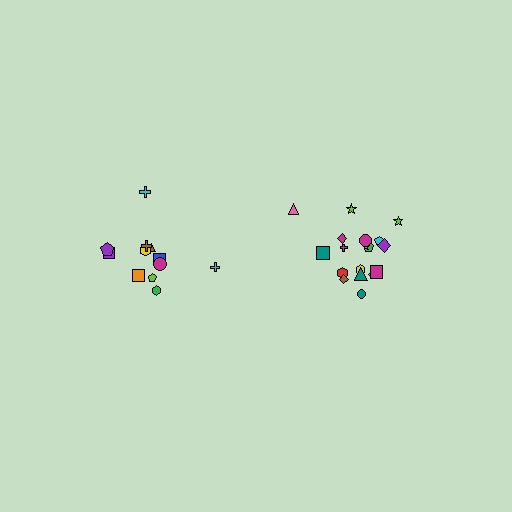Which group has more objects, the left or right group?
The right group.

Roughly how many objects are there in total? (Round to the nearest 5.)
Roughly 30 objects in total.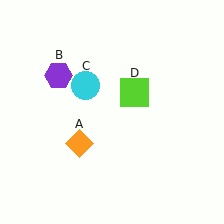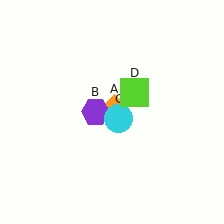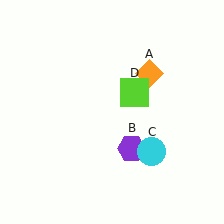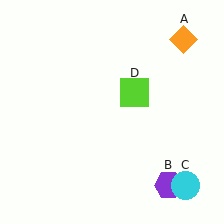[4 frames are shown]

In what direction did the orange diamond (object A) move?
The orange diamond (object A) moved up and to the right.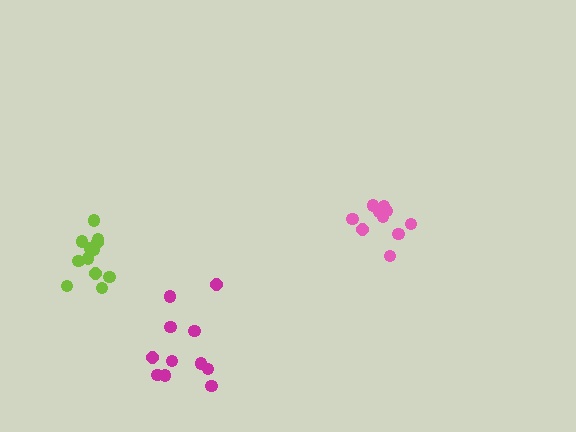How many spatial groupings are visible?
There are 3 spatial groupings.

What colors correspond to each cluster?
The clusters are colored: pink, magenta, lime.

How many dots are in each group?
Group 1: 10 dots, Group 2: 11 dots, Group 3: 12 dots (33 total).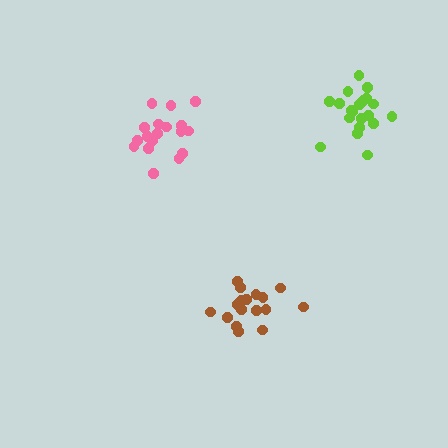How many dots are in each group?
Group 1: 20 dots, Group 2: 17 dots, Group 3: 18 dots (55 total).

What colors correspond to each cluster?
The clusters are colored: lime, brown, pink.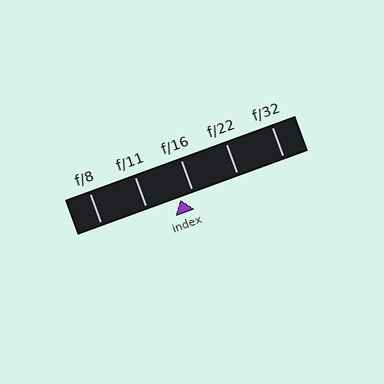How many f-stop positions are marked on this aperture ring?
There are 5 f-stop positions marked.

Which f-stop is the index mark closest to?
The index mark is closest to f/16.